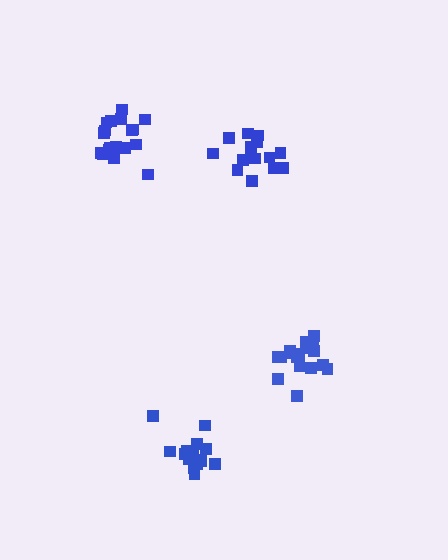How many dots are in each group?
Group 1: 15 dots, Group 2: 17 dots, Group 3: 18 dots, Group 4: 20 dots (70 total).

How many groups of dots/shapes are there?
There are 4 groups.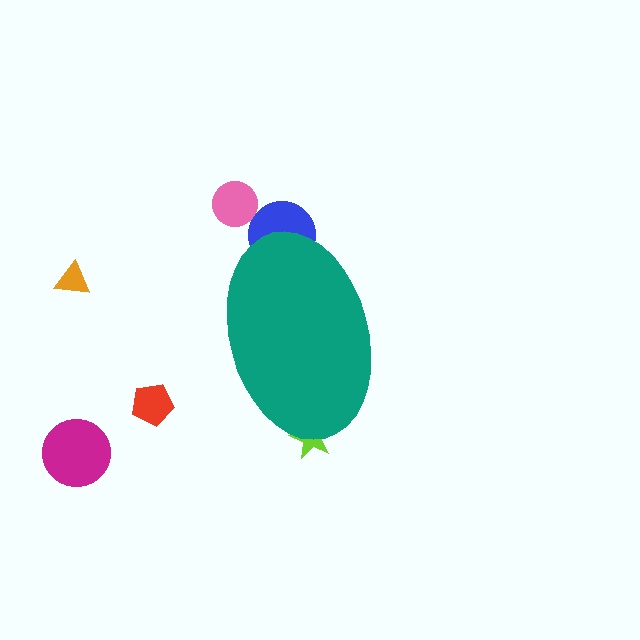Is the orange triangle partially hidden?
No, the orange triangle is fully visible.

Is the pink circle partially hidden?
No, the pink circle is fully visible.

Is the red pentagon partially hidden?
No, the red pentagon is fully visible.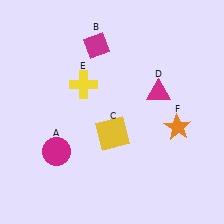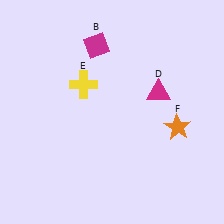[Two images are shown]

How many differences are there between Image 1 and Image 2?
There are 2 differences between the two images.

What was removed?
The magenta circle (A), the yellow square (C) were removed in Image 2.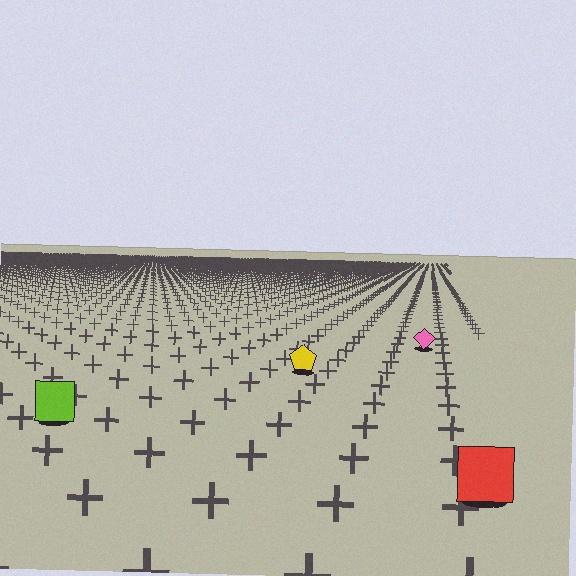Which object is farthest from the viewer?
The pink diamond is farthest from the viewer. It appears smaller and the ground texture around it is denser.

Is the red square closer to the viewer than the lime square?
Yes. The red square is closer — you can tell from the texture gradient: the ground texture is coarser near it.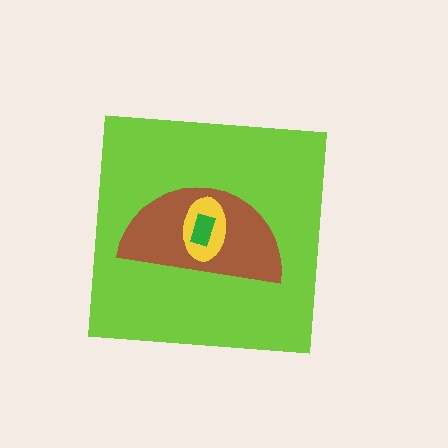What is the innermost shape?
The green rectangle.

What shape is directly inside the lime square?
The brown semicircle.